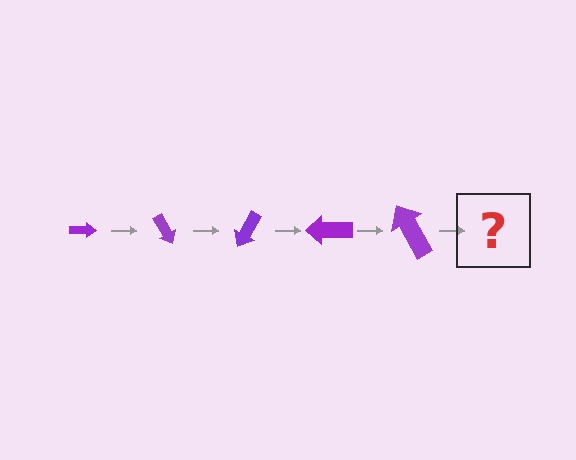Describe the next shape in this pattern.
It should be an arrow, larger than the previous one and rotated 300 degrees from the start.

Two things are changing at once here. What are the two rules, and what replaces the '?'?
The two rules are that the arrow grows larger each step and it rotates 60 degrees each step. The '?' should be an arrow, larger than the previous one and rotated 300 degrees from the start.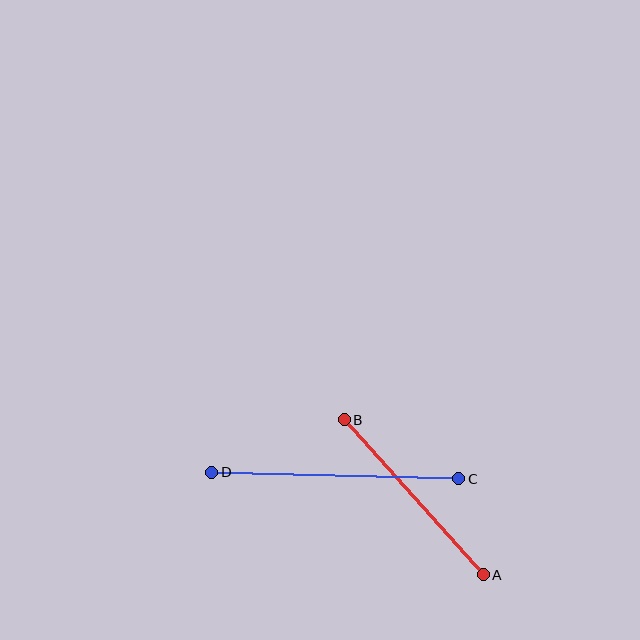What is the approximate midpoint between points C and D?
The midpoint is at approximately (335, 476) pixels.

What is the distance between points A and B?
The distance is approximately 208 pixels.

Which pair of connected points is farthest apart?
Points C and D are farthest apart.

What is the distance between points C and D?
The distance is approximately 247 pixels.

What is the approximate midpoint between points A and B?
The midpoint is at approximately (414, 497) pixels.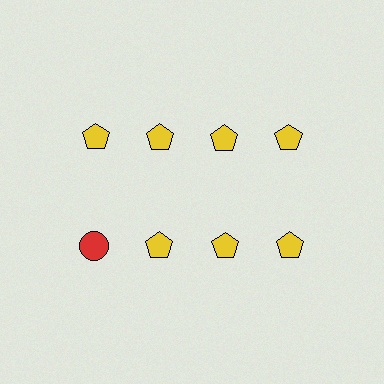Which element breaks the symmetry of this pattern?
The red circle in the second row, leftmost column breaks the symmetry. All other shapes are yellow pentagons.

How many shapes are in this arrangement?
There are 8 shapes arranged in a grid pattern.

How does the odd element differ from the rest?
It differs in both color (red instead of yellow) and shape (circle instead of pentagon).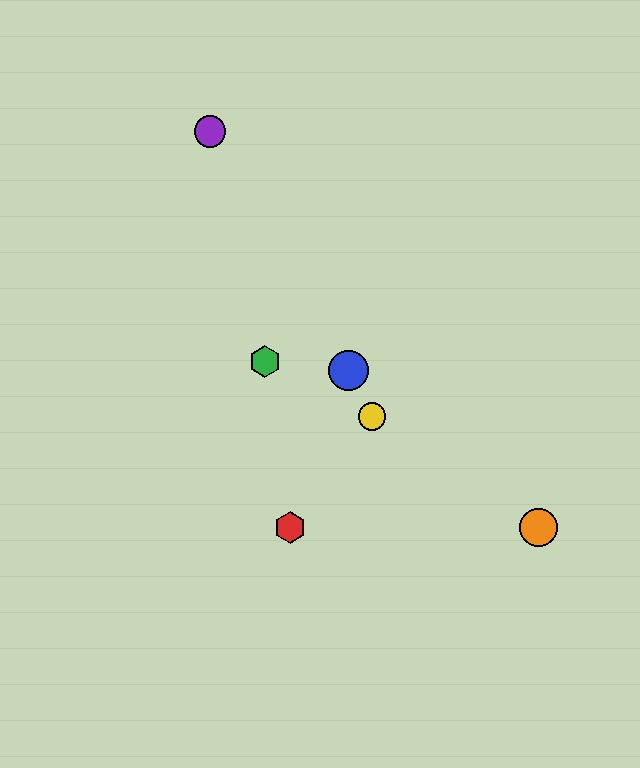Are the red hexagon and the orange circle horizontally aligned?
Yes, both are at y≈527.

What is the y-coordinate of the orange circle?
The orange circle is at y≈527.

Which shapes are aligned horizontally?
The red hexagon, the orange circle are aligned horizontally.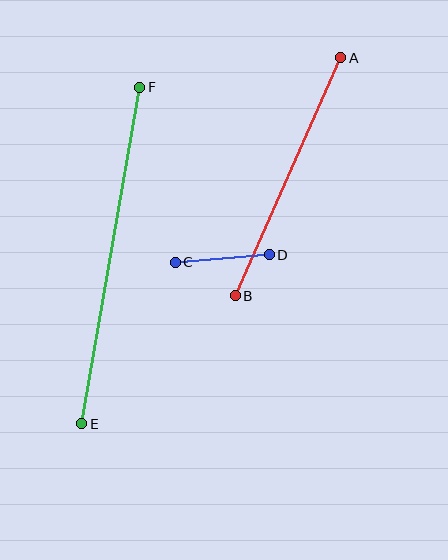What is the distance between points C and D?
The distance is approximately 94 pixels.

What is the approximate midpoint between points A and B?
The midpoint is at approximately (288, 177) pixels.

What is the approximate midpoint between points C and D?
The midpoint is at approximately (222, 259) pixels.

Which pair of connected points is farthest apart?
Points E and F are farthest apart.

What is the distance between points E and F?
The distance is approximately 342 pixels.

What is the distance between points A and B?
The distance is approximately 261 pixels.